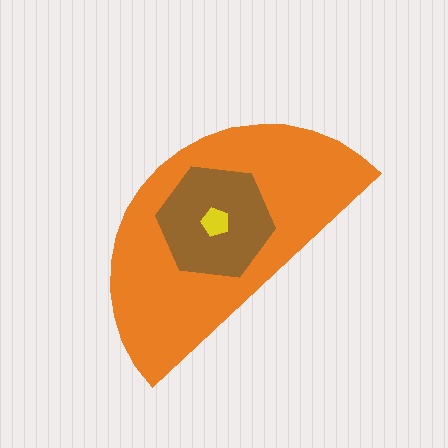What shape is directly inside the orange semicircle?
The brown hexagon.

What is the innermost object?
The yellow pentagon.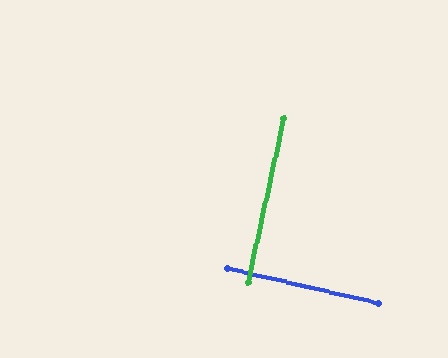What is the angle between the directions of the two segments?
Approximately 89 degrees.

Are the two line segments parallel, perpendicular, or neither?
Perpendicular — they meet at approximately 89°.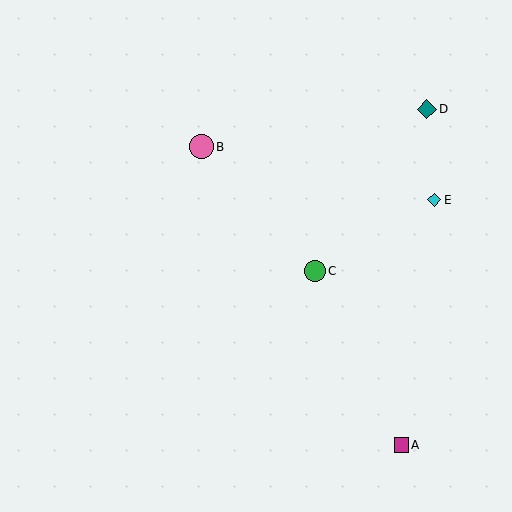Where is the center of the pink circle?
The center of the pink circle is at (202, 147).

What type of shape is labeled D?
Shape D is a teal diamond.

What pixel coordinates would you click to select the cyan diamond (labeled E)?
Click at (434, 200) to select the cyan diamond E.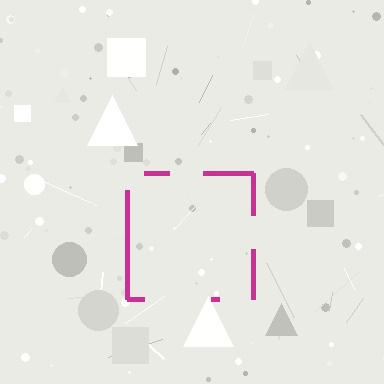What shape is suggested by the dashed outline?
The dashed outline suggests a square.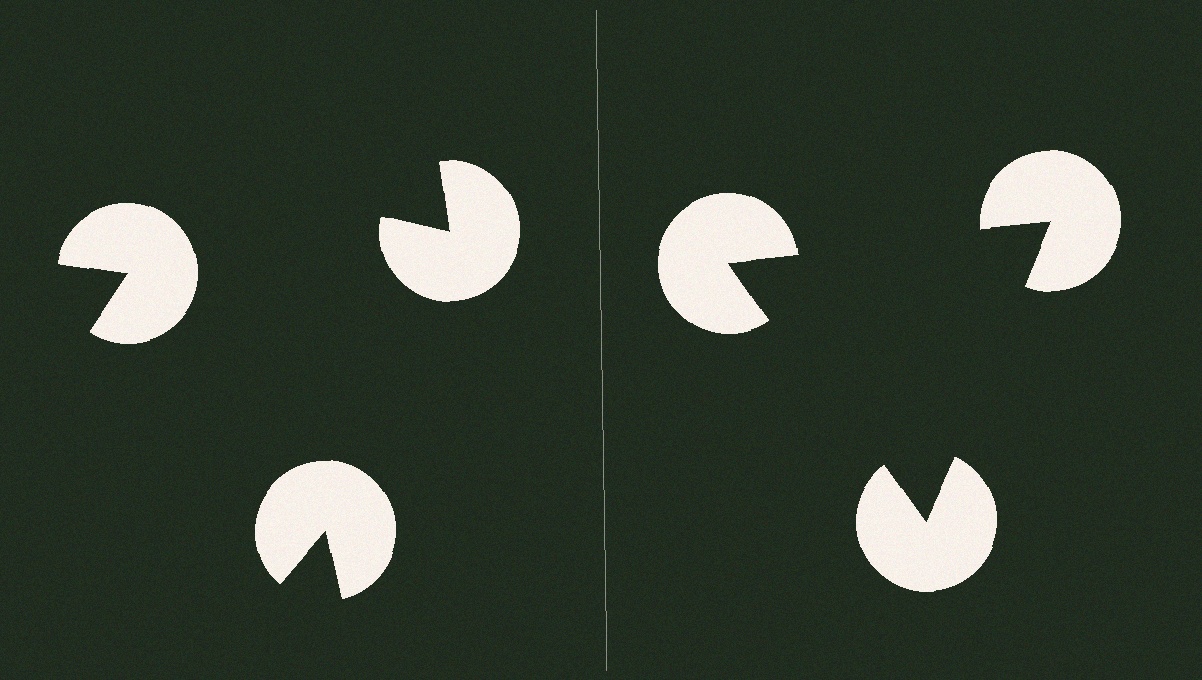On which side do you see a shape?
An illusory triangle appears on the right side. On the left side the wedge cuts are rotated, so no coherent shape forms.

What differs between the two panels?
The pac-man discs are positioned identically on both sides; only the wedge orientations differ. On the right they align to a triangle; on the left they are misaligned.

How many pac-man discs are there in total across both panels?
6 — 3 on each side.